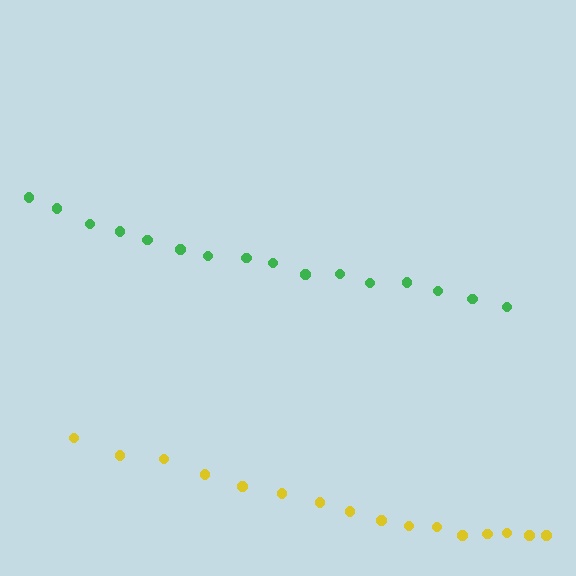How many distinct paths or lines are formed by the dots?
There are 2 distinct paths.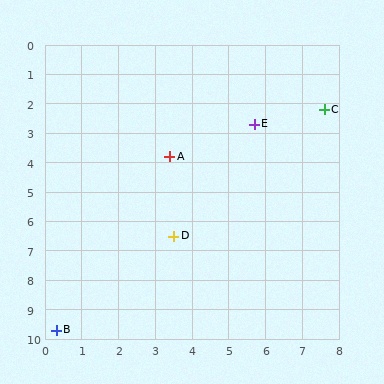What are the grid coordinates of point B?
Point B is at approximately (0.3, 9.7).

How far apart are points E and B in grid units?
Points E and B are about 8.8 grid units apart.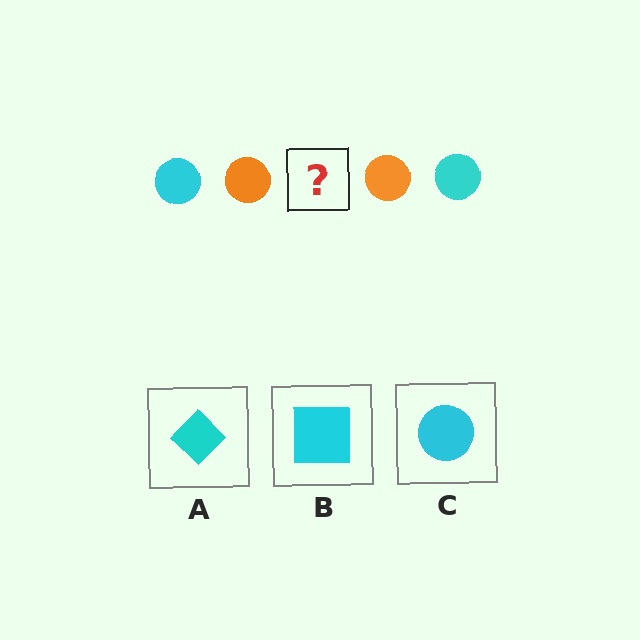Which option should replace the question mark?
Option C.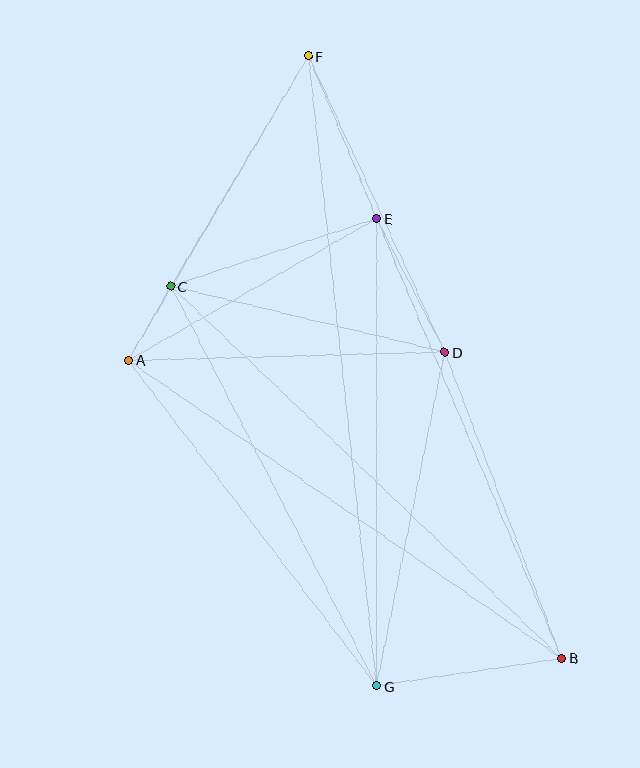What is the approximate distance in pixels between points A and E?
The distance between A and E is approximately 286 pixels.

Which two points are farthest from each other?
Points B and F are farthest from each other.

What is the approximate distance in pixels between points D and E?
The distance between D and E is approximately 150 pixels.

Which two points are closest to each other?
Points A and C are closest to each other.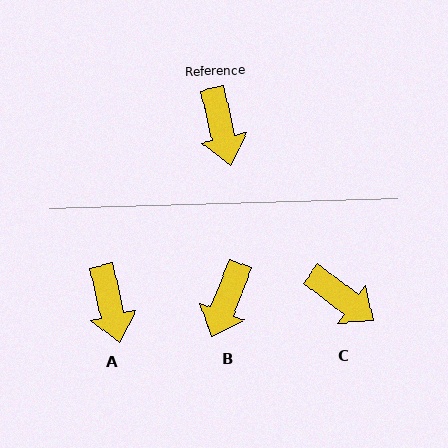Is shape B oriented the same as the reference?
No, it is off by about 35 degrees.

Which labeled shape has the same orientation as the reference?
A.